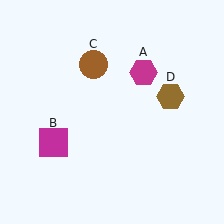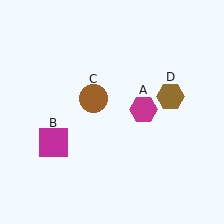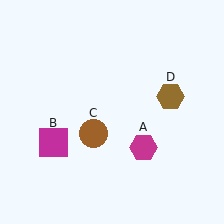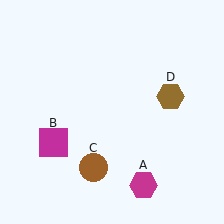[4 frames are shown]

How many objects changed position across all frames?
2 objects changed position: magenta hexagon (object A), brown circle (object C).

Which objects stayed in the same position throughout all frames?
Magenta square (object B) and brown hexagon (object D) remained stationary.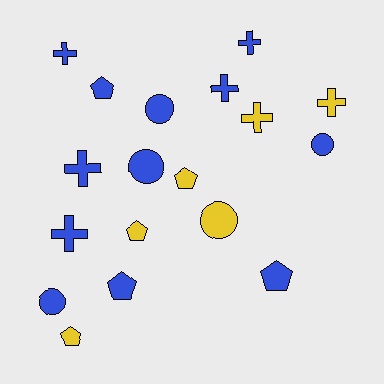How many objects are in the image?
There are 18 objects.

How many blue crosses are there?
There are 5 blue crosses.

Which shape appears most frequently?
Cross, with 7 objects.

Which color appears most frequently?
Blue, with 12 objects.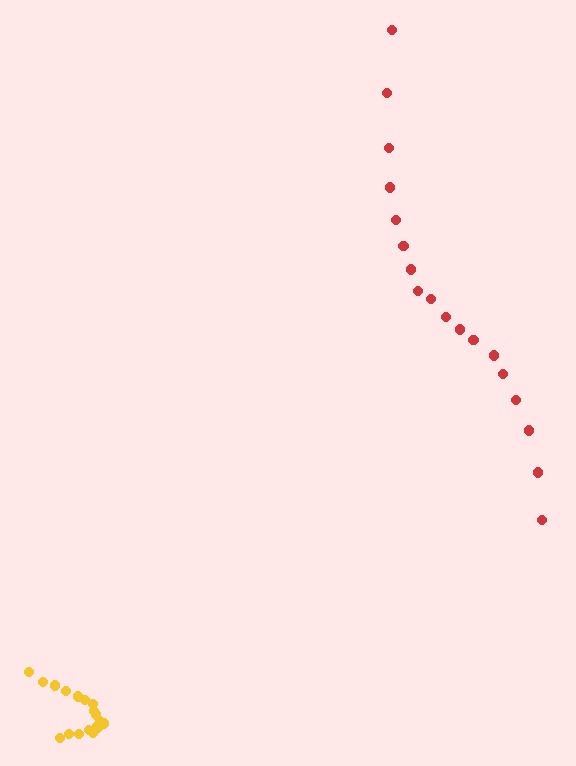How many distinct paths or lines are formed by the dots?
There are 2 distinct paths.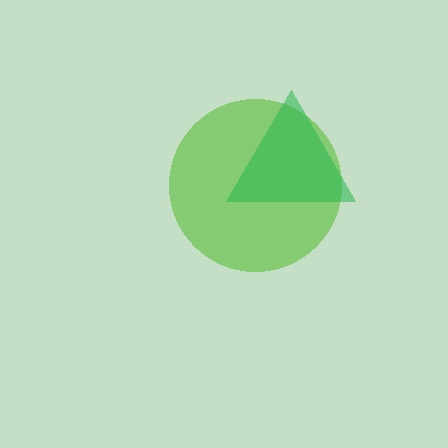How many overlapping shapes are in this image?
There are 2 overlapping shapes in the image.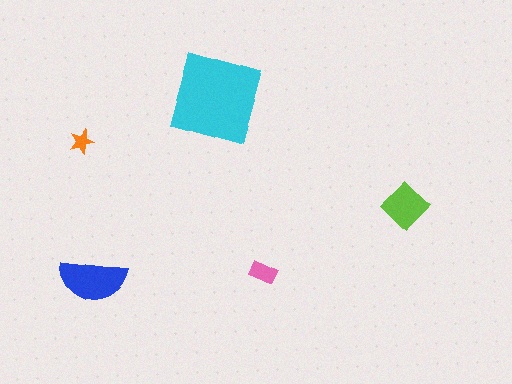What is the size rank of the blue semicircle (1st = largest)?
2nd.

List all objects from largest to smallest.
The cyan square, the blue semicircle, the lime diamond, the pink rectangle, the orange star.